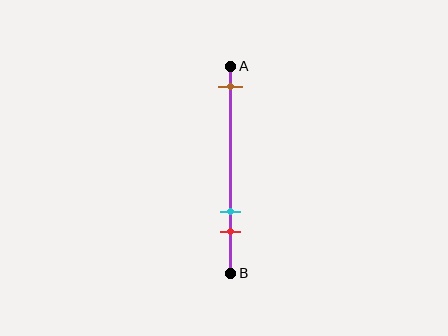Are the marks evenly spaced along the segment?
No, the marks are not evenly spaced.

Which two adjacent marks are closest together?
The cyan and red marks are the closest adjacent pair.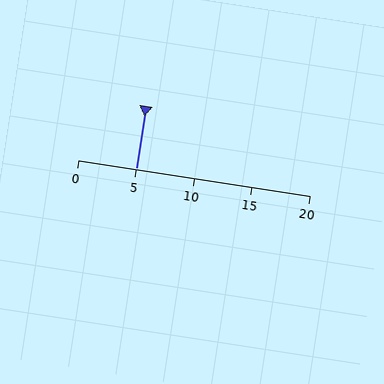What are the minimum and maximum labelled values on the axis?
The axis runs from 0 to 20.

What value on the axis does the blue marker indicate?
The marker indicates approximately 5.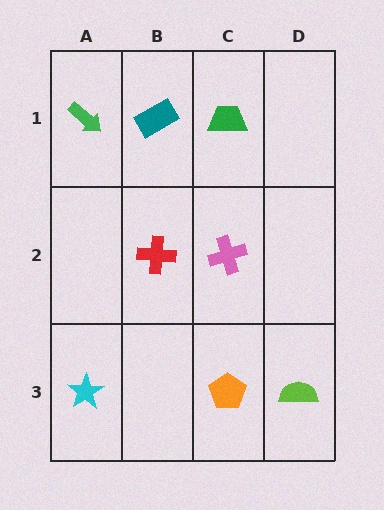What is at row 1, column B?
A teal rectangle.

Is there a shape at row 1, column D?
No, that cell is empty.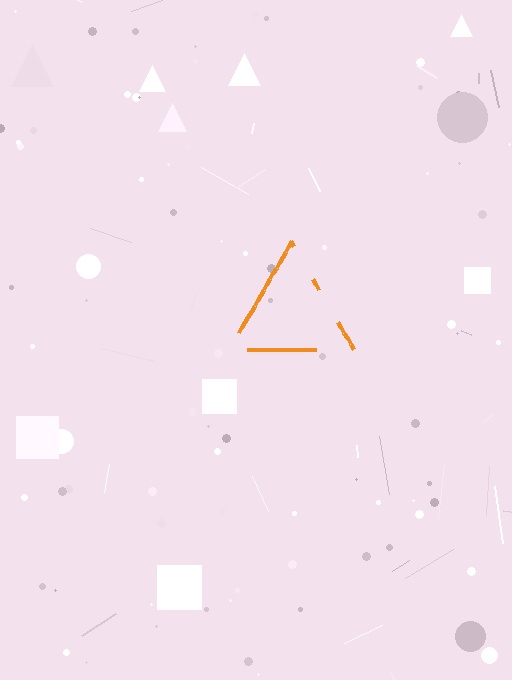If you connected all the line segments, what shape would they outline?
They would outline a triangle.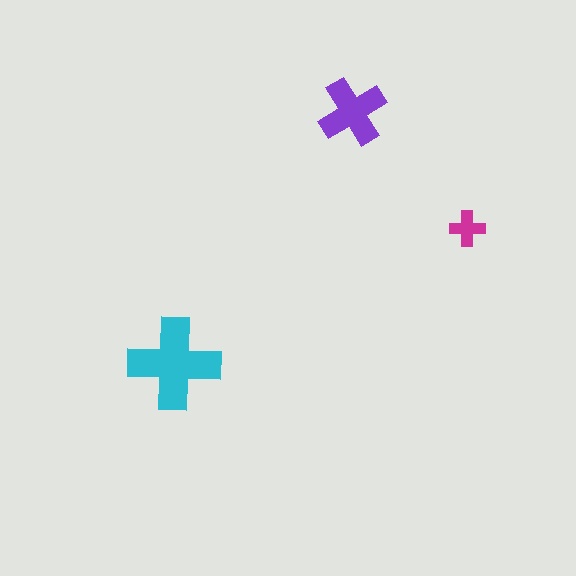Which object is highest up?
The purple cross is topmost.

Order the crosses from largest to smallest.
the cyan one, the purple one, the magenta one.